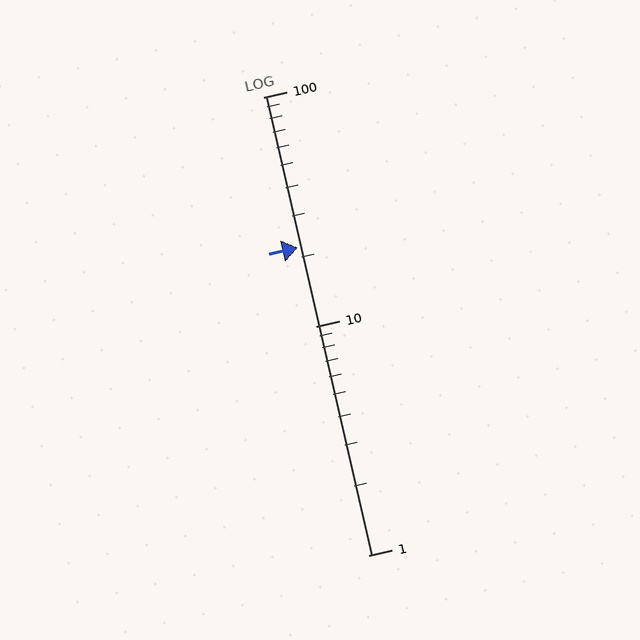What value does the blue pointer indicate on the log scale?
The pointer indicates approximately 22.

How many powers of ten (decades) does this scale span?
The scale spans 2 decades, from 1 to 100.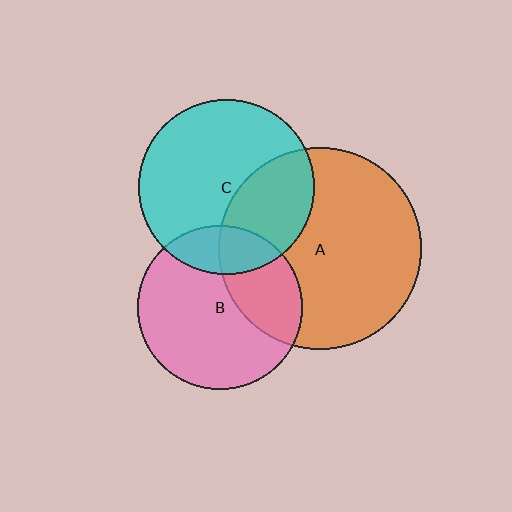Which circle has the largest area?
Circle A (orange).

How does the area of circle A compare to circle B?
Approximately 1.5 times.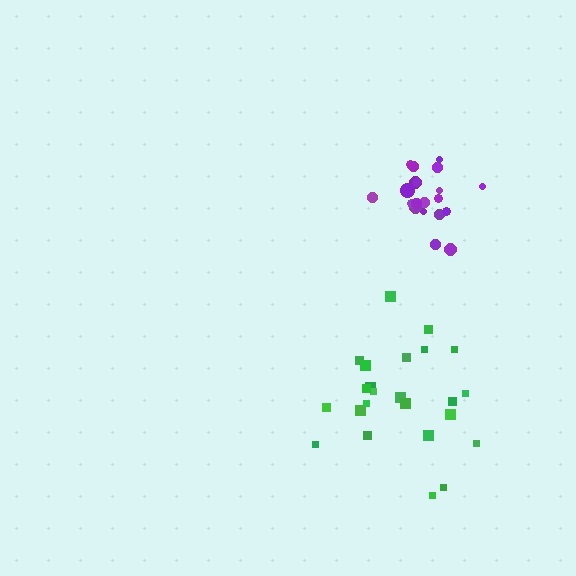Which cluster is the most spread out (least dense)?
Green.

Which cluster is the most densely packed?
Purple.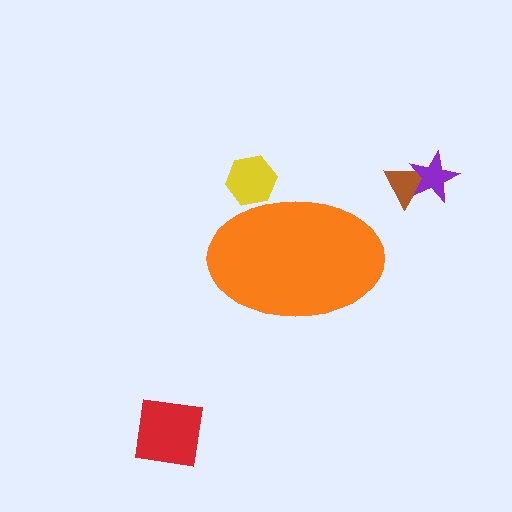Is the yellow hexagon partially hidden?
Yes, the yellow hexagon is partially hidden behind the orange ellipse.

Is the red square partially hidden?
No, the red square is fully visible.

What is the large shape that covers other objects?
An orange ellipse.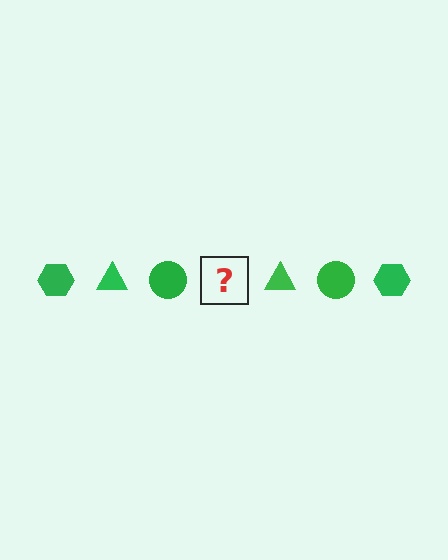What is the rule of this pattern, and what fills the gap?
The rule is that the pattern cycles through hexagon, triangle, circle shapes in green. The gap should be filled with a green hexagon.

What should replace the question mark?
The question mark should be replaced with a green hexagon.